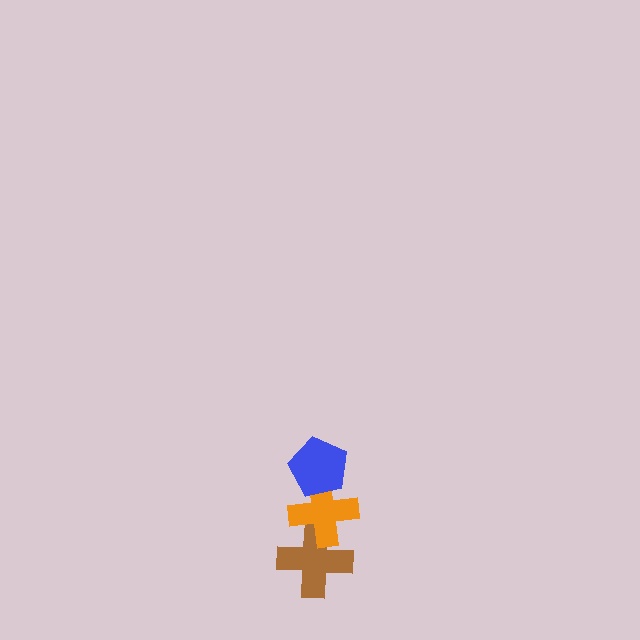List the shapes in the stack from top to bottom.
From top to bottom: the blue pentagon, the orange cross, the brown cross.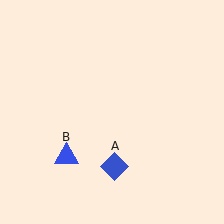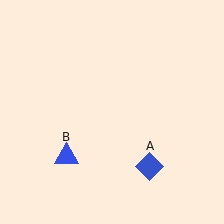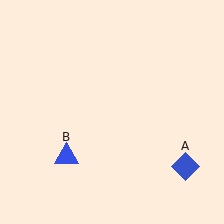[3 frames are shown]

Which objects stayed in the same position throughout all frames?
Blue triangle (object B) remained stationary.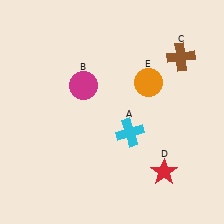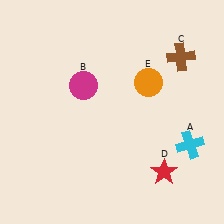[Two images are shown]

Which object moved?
The cyan cross (A) moved right.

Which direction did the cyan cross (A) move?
The cyan cross (A) moved right.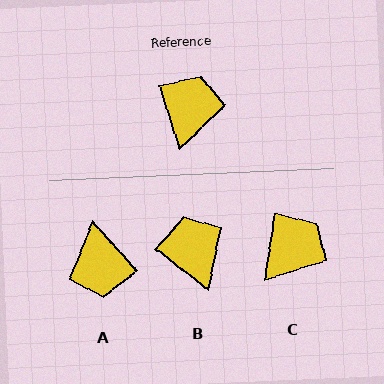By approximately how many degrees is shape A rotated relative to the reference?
Approximately 156 degrees clockwise.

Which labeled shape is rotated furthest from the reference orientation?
A, about 156 degrees away.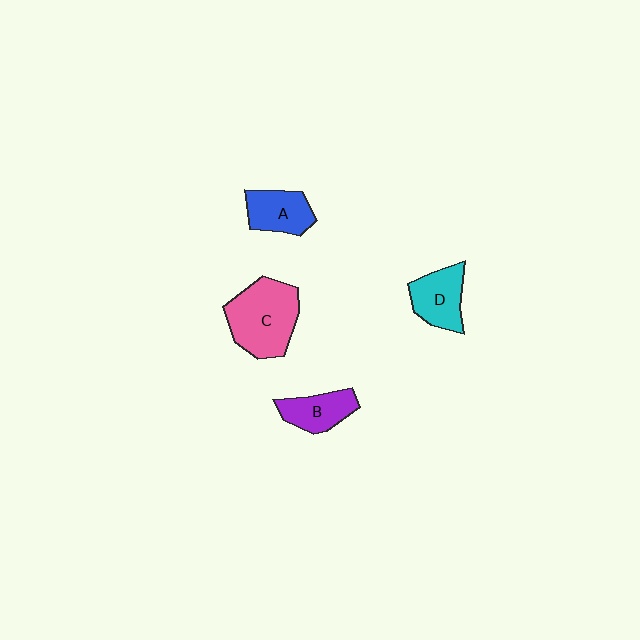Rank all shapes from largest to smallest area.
From largest to smallest: C (pink), D (cyan), A (blue), B (purple).